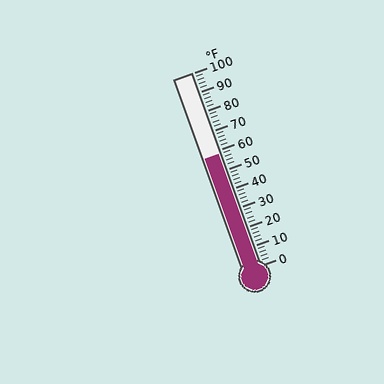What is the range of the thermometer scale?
The thermometer scale ranges from 0°F to 100°F.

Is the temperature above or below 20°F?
The temperature is above 20°F.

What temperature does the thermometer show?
The thermometer shows approximately 58°F.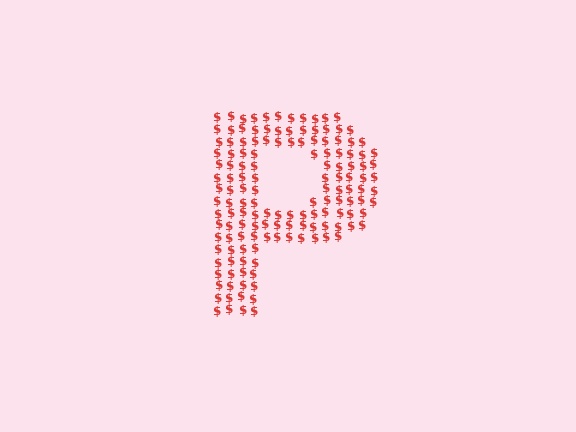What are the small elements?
The small elements are dollar signs.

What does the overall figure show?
The overall figure shows the letter P.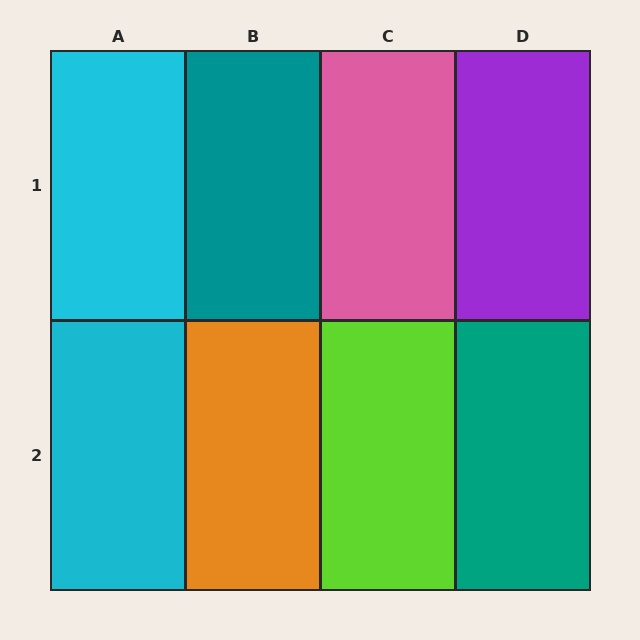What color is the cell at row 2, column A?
Cyan.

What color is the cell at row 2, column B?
Orange.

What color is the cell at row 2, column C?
Lime.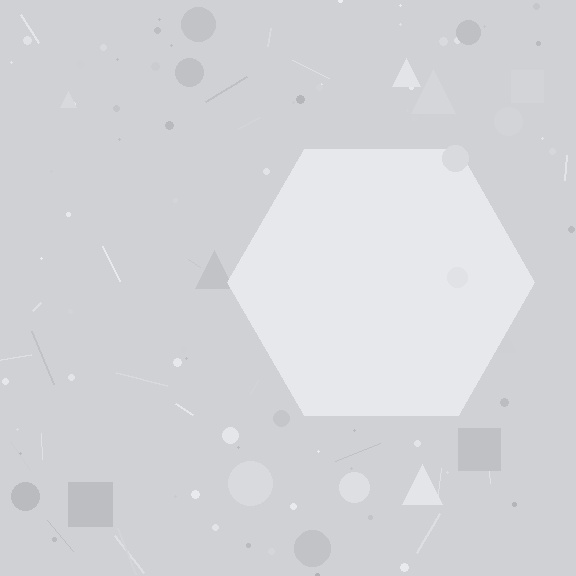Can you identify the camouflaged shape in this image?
The camouflaged shape is a hexagon.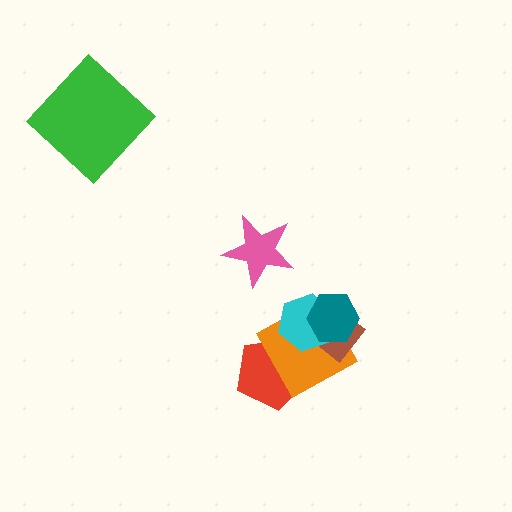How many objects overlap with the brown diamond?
3 objects overlap with the brown diamond.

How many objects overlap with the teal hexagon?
3 objects overlap with the teal hexagon.